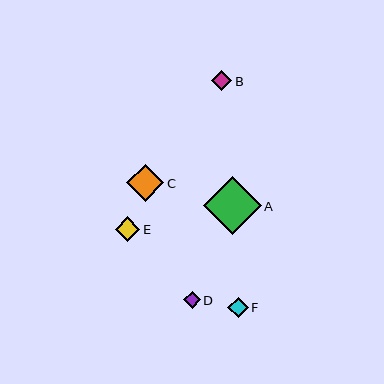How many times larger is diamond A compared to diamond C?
Diamond A is approximately 1.6 times the size of diamond C.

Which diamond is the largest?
Diamond A is the largest with a size of approximately 58 pixels.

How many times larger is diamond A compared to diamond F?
Diamond A is approximately 2.9 times the size of diamond F.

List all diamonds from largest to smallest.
From largest to smallest: A, C, E, F, B, D.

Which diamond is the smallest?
Diamond D is the smallest with a size of approximately 17 pixels.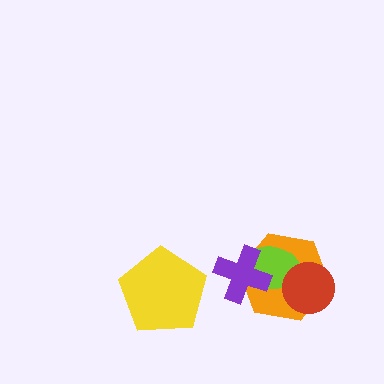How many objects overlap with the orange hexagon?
3 objects overlap with the orange hexagon.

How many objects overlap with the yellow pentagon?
0 objects overlap with the yellow pentagon.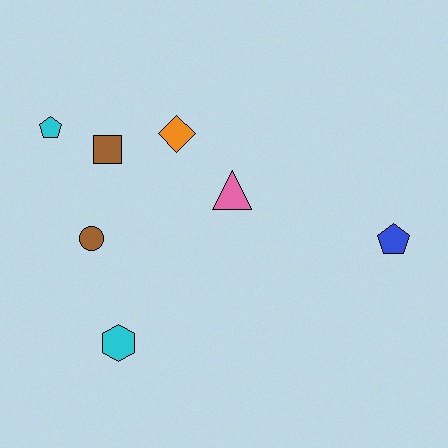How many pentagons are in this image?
There are 2 pentagons.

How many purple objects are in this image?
There are no purple objects.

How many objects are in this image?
There are 7 objects.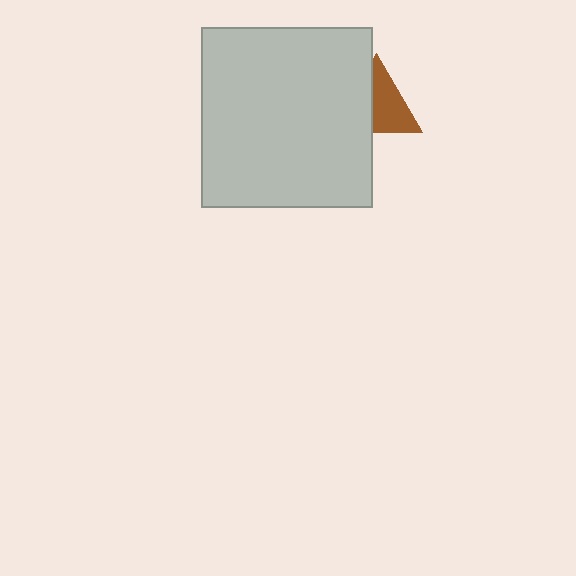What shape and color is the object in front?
The object in front is a light gray rectangle.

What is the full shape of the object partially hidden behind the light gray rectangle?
The partially hidden object is a brown triangle.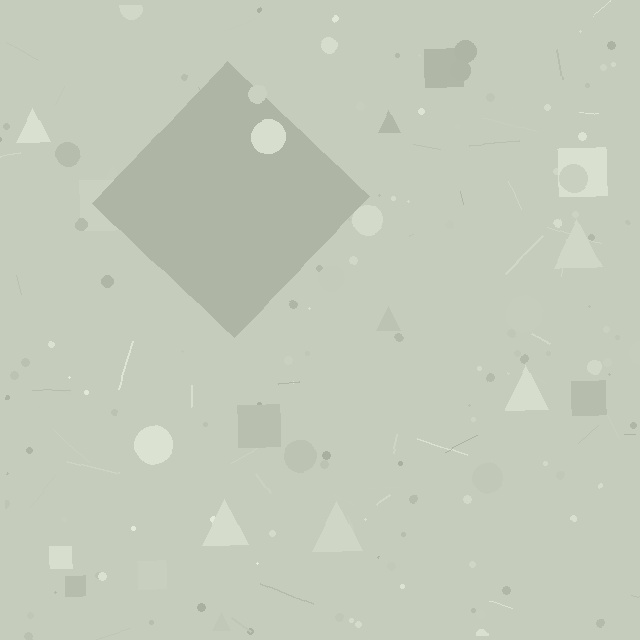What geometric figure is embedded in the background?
A diamond is embedded in the background.